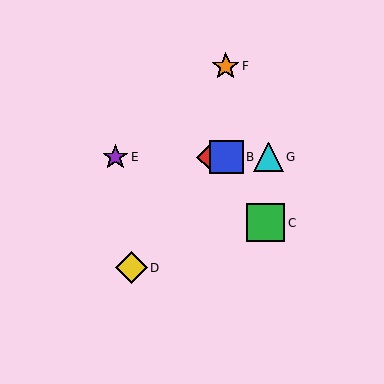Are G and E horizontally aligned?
Yes, both are at y≈157.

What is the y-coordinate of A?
Object A is at y≈157.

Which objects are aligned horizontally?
Objects A, B, E, G are aligned horizontally.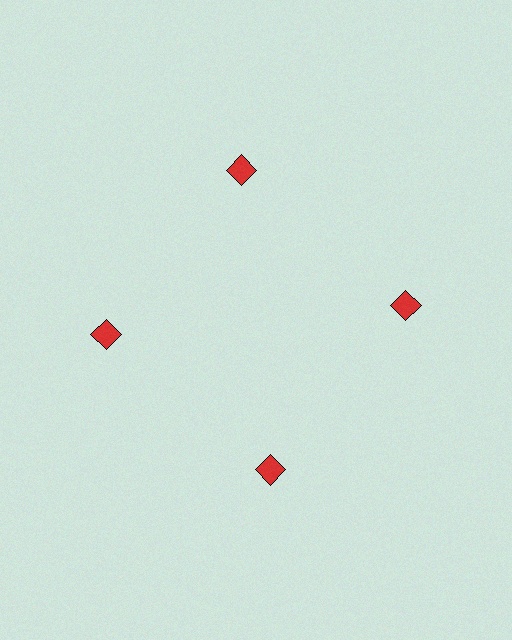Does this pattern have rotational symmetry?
Yes, this pattern has 4-fold rotational symmetry. It looks the same after rotating 90 degrees around the center.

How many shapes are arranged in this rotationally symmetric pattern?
There are 4 shapes, arranged in 4 groups of 1.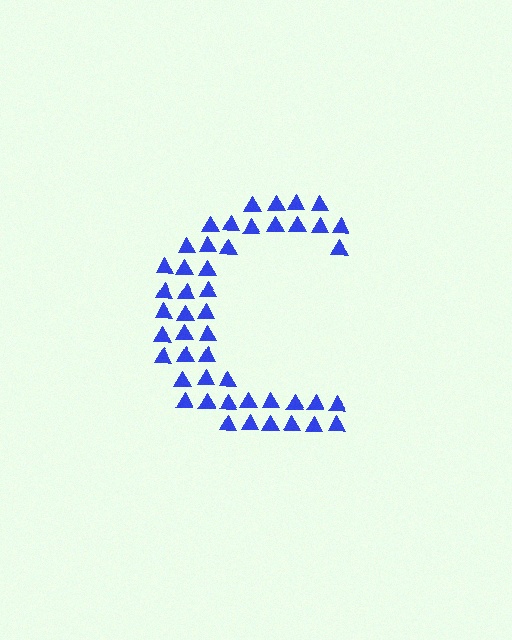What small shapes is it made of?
It is made of small triangles.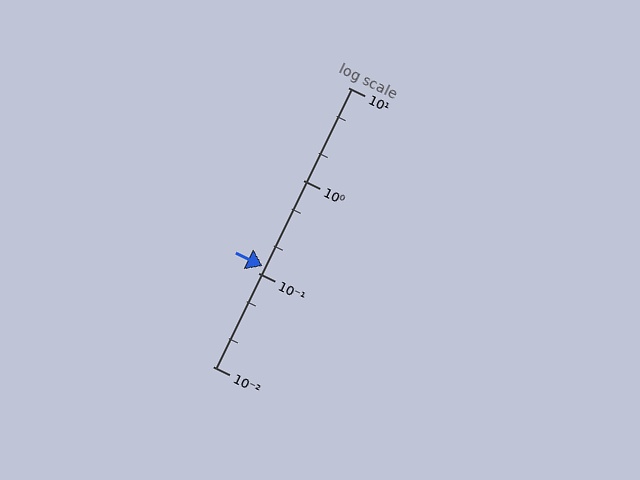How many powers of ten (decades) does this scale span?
The scale spans 3 decades, from 0.01 to 10.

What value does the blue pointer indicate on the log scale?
The pointer indicates approximately 0.12.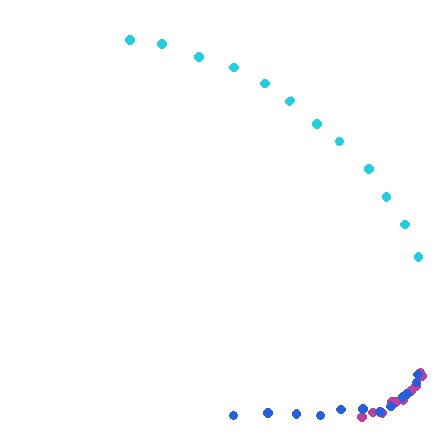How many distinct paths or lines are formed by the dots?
There are 3 distinct paths.